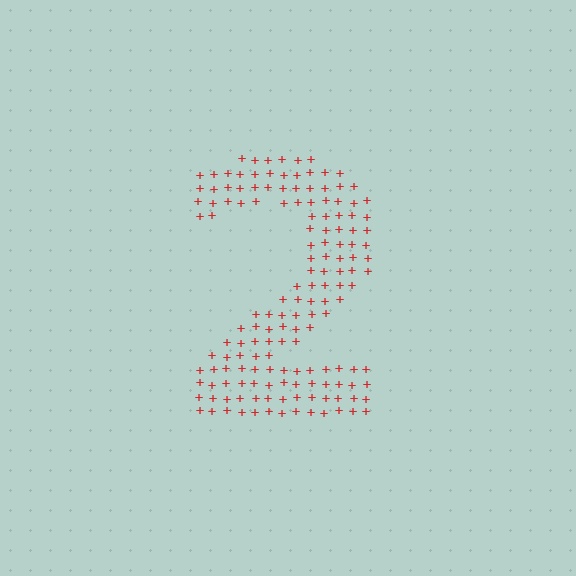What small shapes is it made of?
It is made of small plus signs.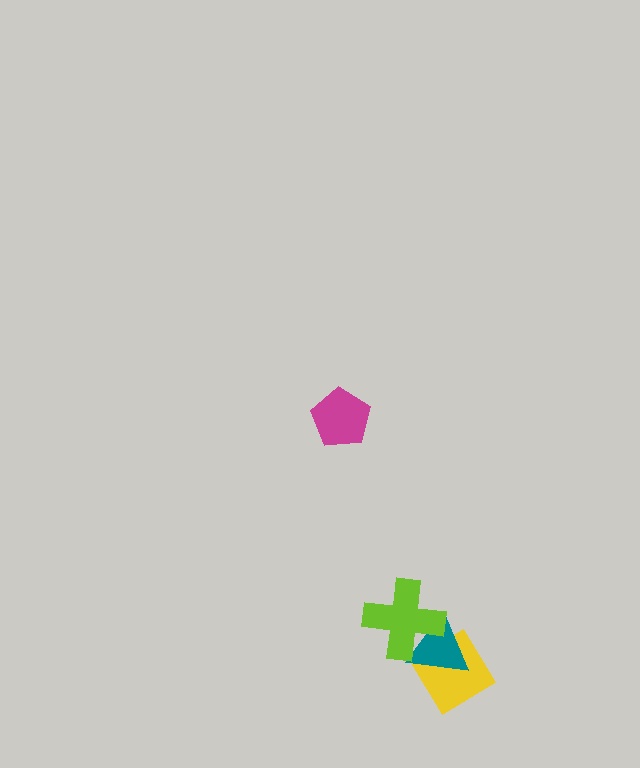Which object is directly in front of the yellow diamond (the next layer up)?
The teal triangle is directly in front of the yellow diamond.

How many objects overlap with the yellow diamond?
2 objects overlap with the yellow diamond.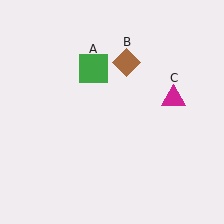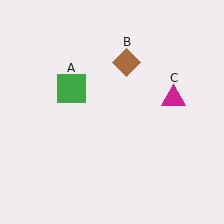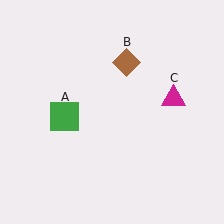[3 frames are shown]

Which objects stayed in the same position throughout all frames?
Brown diamond (object B) and magenta triangle (object C) remained stationary.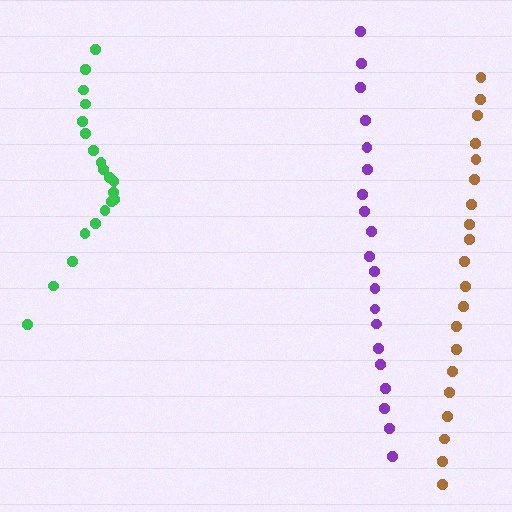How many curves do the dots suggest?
There are 3 distinct paths.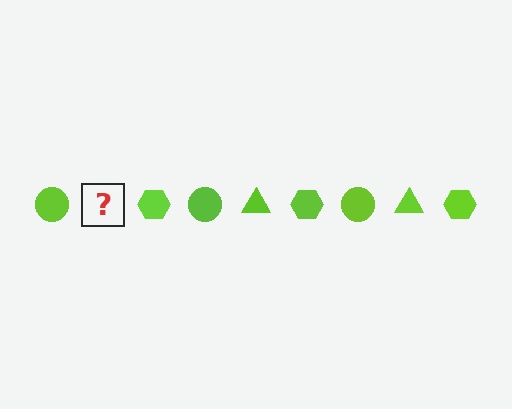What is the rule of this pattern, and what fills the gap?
The rule is that the pattern cycles through circle, triangle, hexagon shapes in lime. The gap should be filled with a lime triangle.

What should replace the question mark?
The question mark should be replaced with a lime triangle.